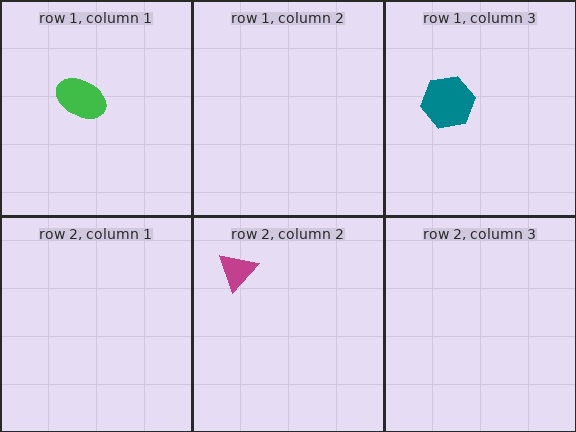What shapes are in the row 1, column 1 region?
The green ellipse.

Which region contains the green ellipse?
The row 1, column 1 region.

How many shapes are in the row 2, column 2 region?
1.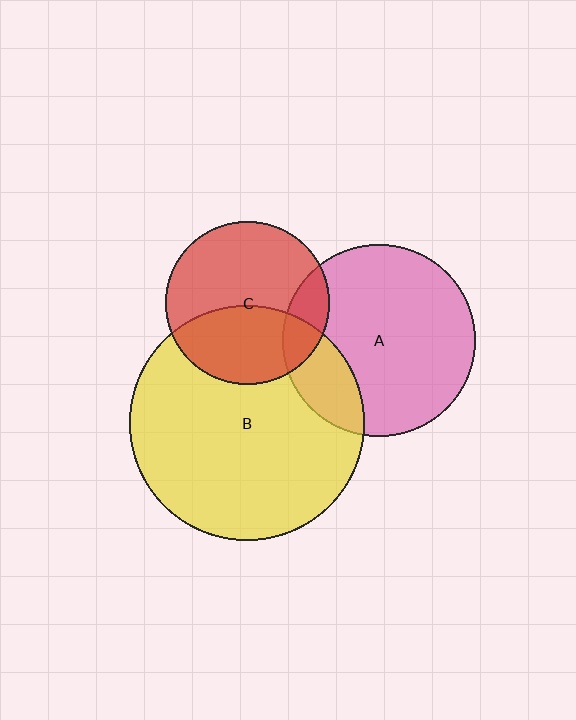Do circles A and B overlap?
Yes.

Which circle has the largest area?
Circle B (yellow).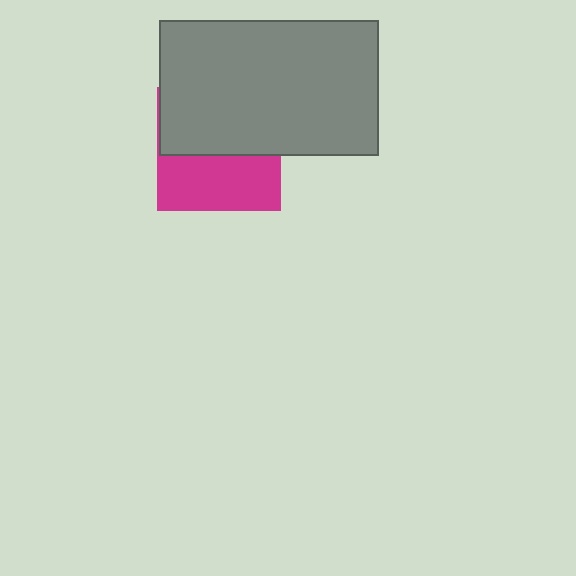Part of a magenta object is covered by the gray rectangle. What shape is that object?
It is a square.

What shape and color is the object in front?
The object in front is a gray rectangle.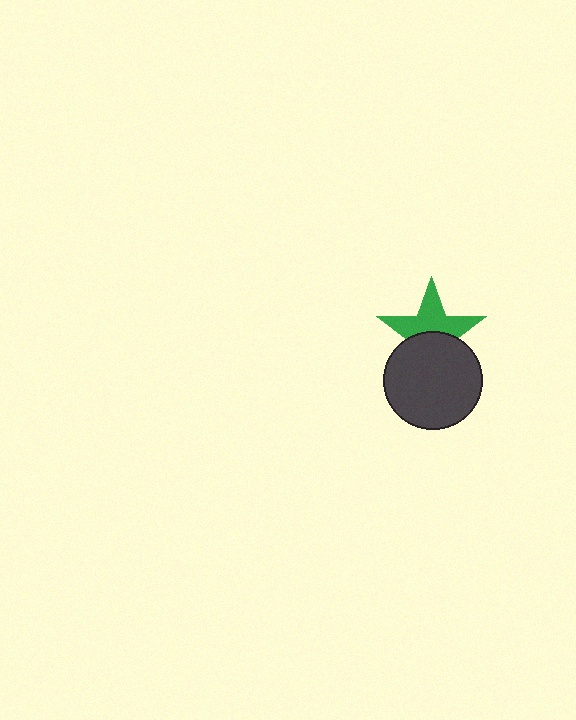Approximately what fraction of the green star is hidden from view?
Roughly 46% of the green star is hidden behind the dark gray circle.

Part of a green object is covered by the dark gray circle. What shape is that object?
It is a star.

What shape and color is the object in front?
The object in front is a dark gray circle.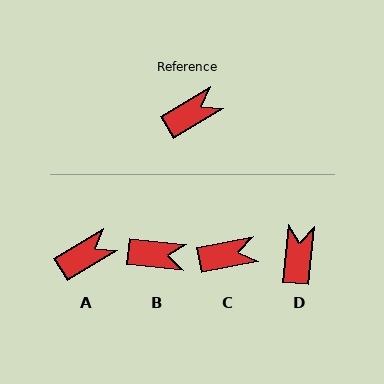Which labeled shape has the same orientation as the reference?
A.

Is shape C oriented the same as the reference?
No, it is off by about 20 degrees.